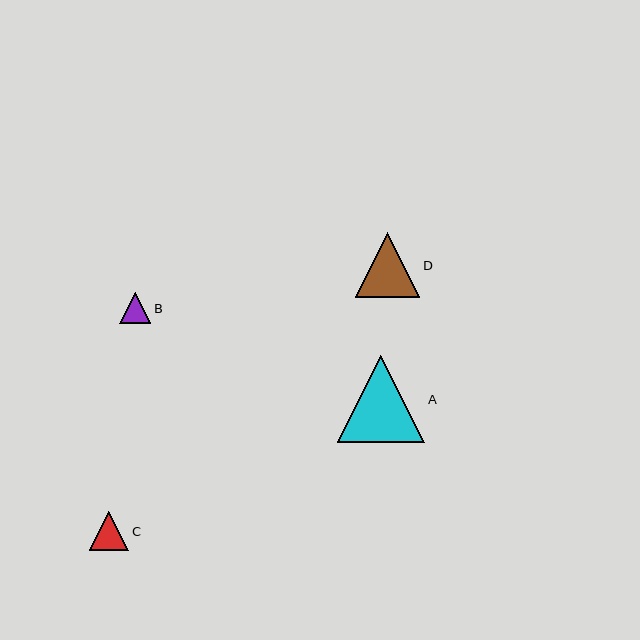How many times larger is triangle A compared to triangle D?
Triangle A is approximately 1.3 times the size of triangle D.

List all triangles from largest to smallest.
From largest to smallest: A, D, C, B.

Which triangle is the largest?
Triangle A is the largest with a size of approximately 87 pixels.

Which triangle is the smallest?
Triangle B is the smallest with a size of approximately 32 pixels.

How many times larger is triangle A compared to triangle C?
Triangle A is approximately 2.2 times the size of triangle C.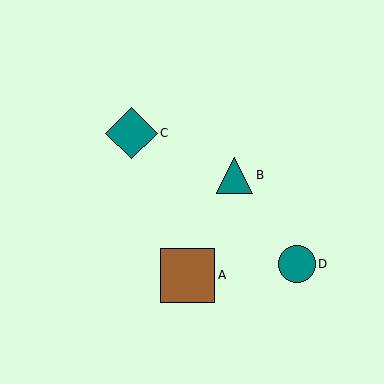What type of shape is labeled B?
Shape B is a teal triangle.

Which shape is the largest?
The brown square (labeled A) is the largest.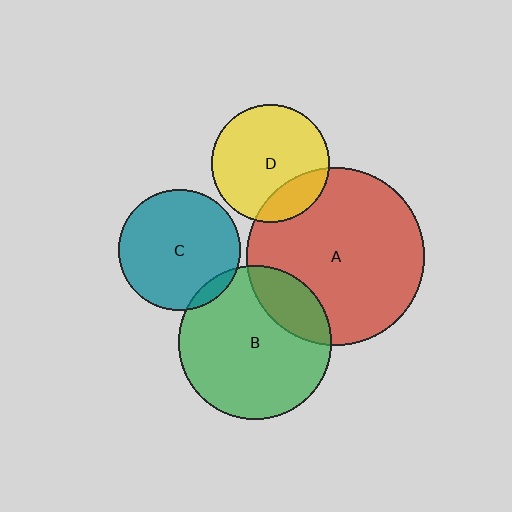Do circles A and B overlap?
Yes.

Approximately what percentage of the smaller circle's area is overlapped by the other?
Approximately 20%.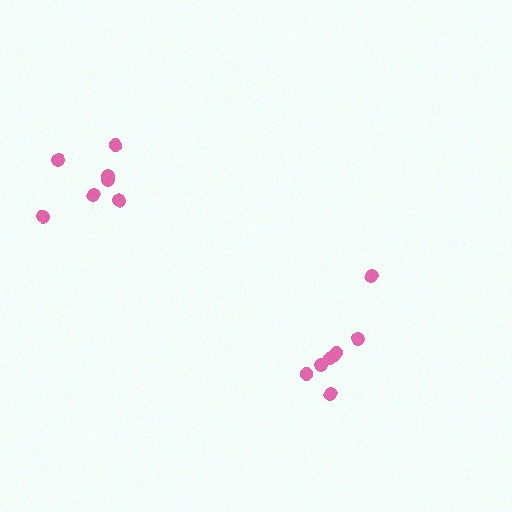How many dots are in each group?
Group 1: 8 dots, Group 2: 7 dots (15 total).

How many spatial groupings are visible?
There are 2 spatial groupings.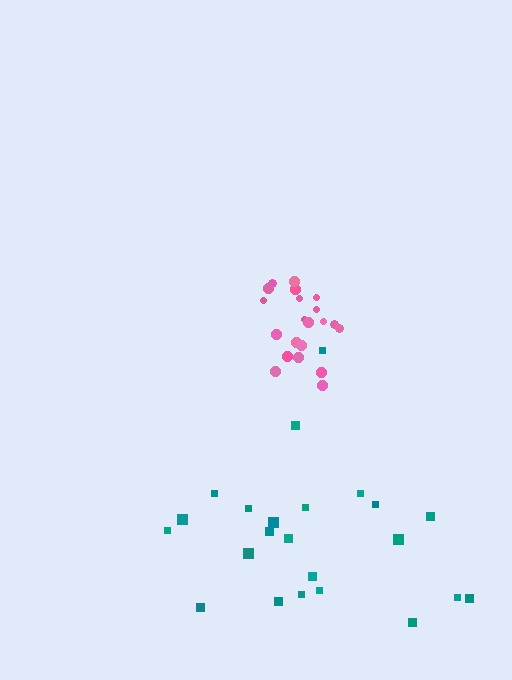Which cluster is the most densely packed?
Pink.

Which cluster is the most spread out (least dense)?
Teal.